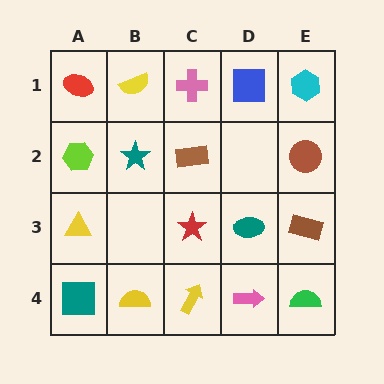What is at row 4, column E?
A green semicircle.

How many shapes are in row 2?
4 shapes.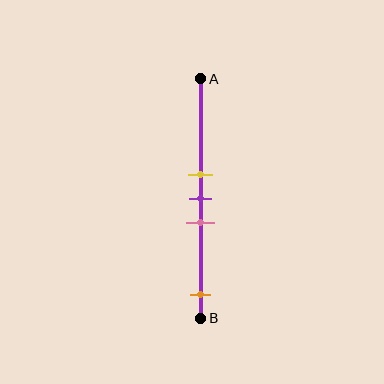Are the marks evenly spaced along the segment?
No, the marks are not evenly spaced.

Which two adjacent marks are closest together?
The yellow and purple marks are the closest adjacent pair.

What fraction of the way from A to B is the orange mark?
The orange mark is approximately 90% (0.9) of the way from A to B.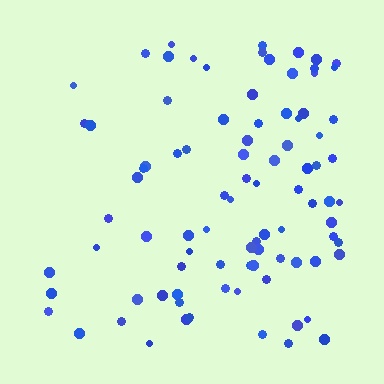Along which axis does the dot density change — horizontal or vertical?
Horizontal.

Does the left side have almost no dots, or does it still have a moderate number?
Still a moderate number, just noticeably fewer than the right.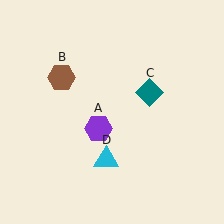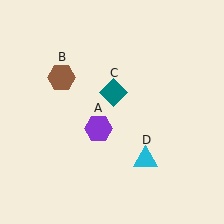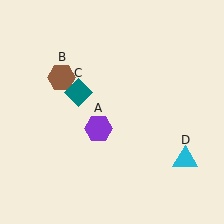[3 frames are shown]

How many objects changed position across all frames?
2 objects changed position: teal diamond (object C), cyan triangle (object D).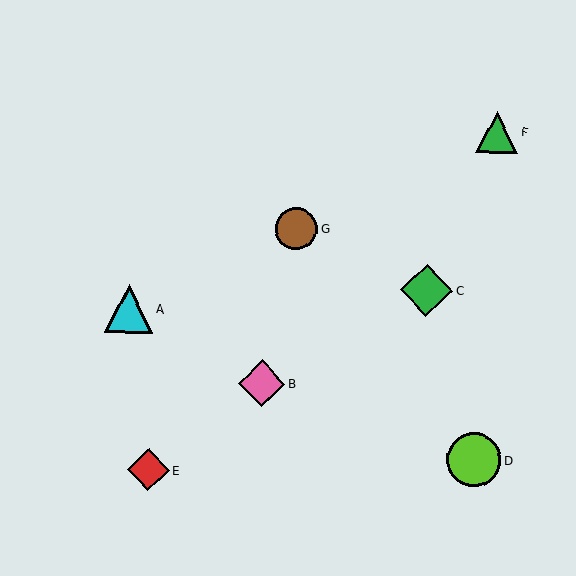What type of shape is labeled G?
Shape G is a brown circle.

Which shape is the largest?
The lime circle (labeled D) is the largest.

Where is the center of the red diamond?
The center of the red diamond is at (148, 470).